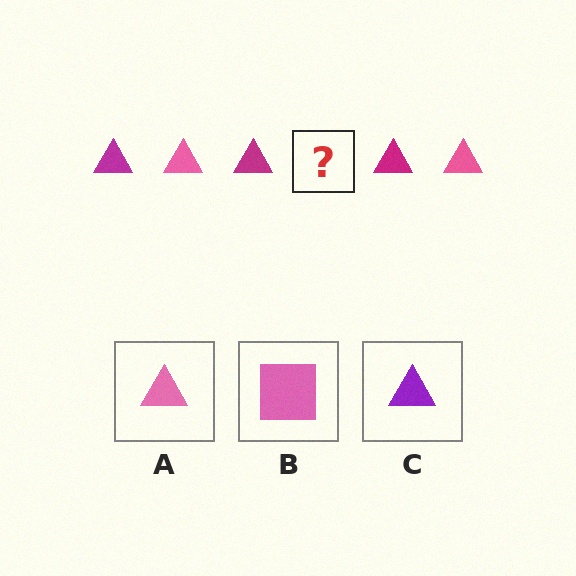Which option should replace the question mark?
Option A.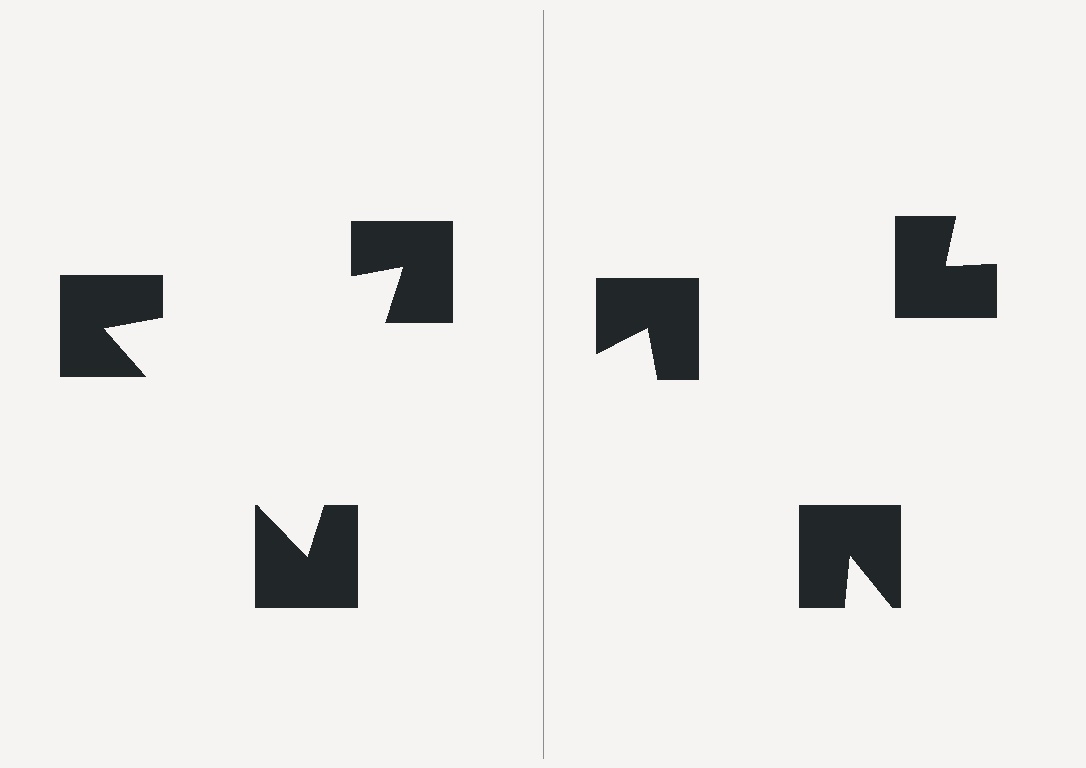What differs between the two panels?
The notched squares are positioned identically on both sides; only the wedge orientations differ. On the left they align to a triangle; on the right they are misaligned.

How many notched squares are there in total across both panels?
6 — 3 on each side.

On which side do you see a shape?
An illusory triangle appears on the left side. On the right side the wedge cuts are rotated, so no coherent shape forms.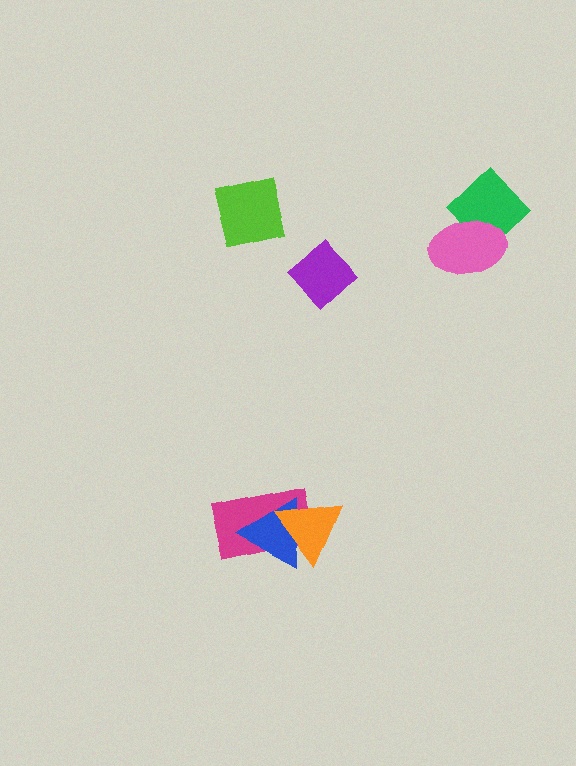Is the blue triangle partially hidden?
Yes, it is partially covered by another shape.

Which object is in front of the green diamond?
The pink ellipse is in front of the green diamond.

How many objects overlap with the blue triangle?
2 objects overlap with the blue triangle.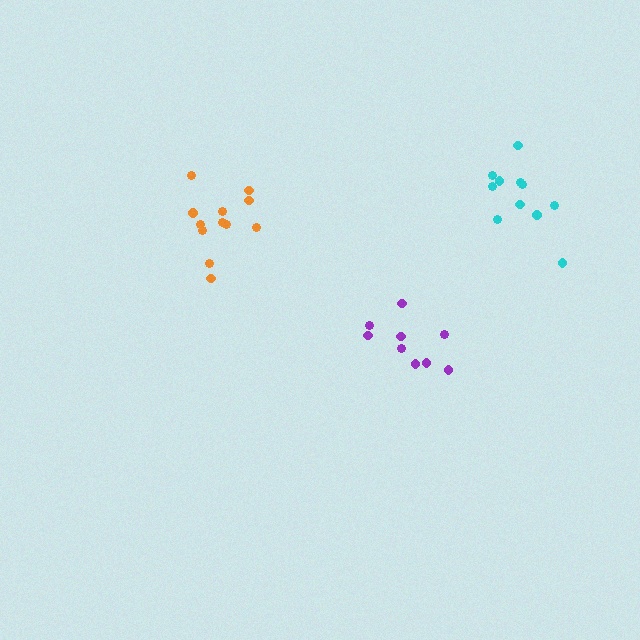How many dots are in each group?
Group 1: 12 dots, Group 2: 9 dots, Group 3: 11 dots (32 total).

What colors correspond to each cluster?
The clusters are colored: orange, purple, cyan.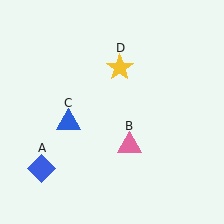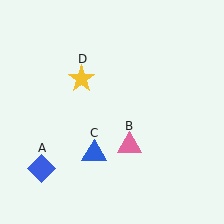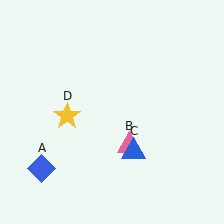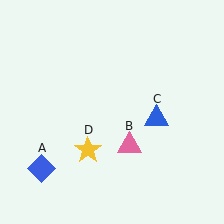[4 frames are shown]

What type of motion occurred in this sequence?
The blue triangle (object C), yellow star (object D) rotated counterclockwise around the center of the scene.